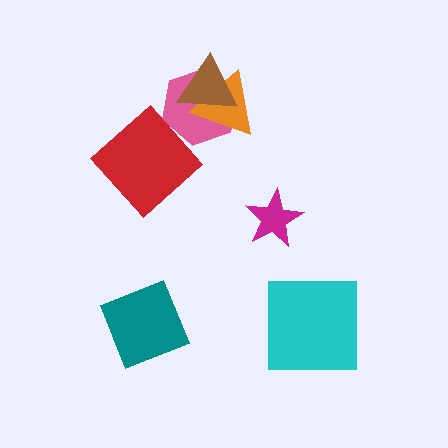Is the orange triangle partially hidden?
Yes, it is partially covered by another shape.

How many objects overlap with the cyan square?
0 objects overlap with the cyan square.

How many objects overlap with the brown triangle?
2 objects overlap with the brown triangle.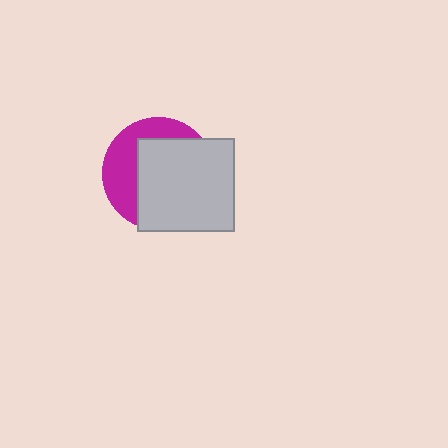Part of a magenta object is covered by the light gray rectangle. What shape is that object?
It is a circle.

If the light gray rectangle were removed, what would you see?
You would see the complete magenta circle.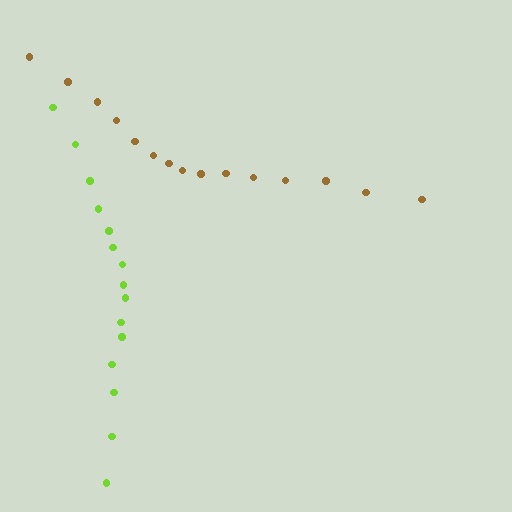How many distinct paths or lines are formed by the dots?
There are 2 distinct paths.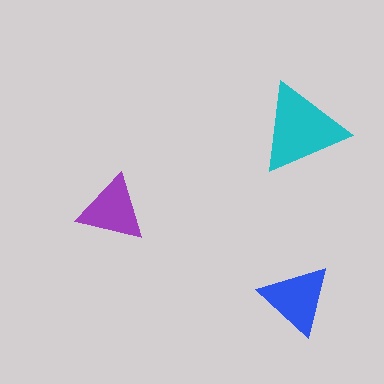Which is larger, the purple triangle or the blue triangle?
The blue one.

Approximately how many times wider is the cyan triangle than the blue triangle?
About 1.5 times wider.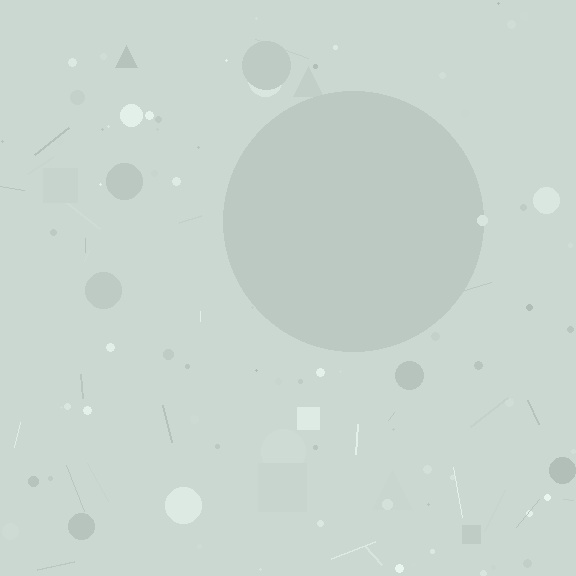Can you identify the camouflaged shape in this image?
The camouflaged shape is a circle.